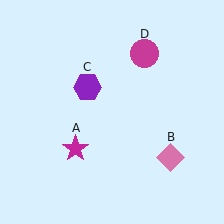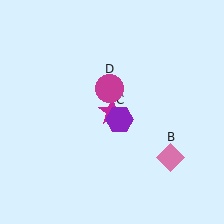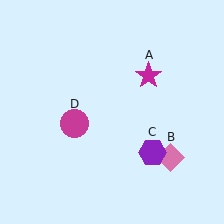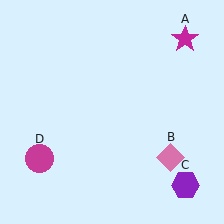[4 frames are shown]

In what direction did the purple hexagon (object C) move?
The purple hexagon (object C) moved down and to the right.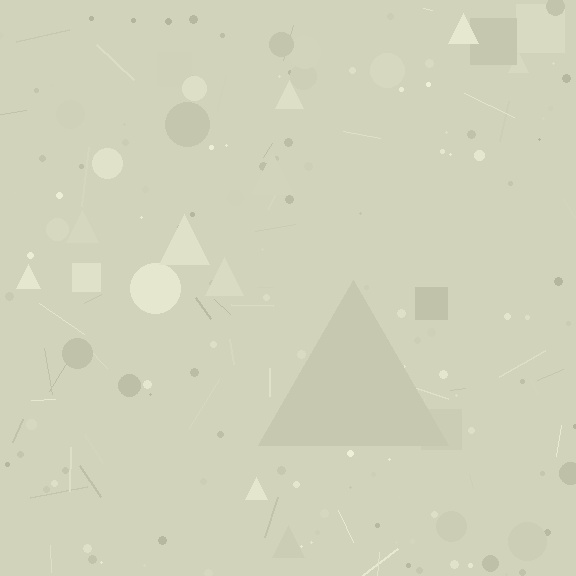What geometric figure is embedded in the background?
A triangle is embedded in the background.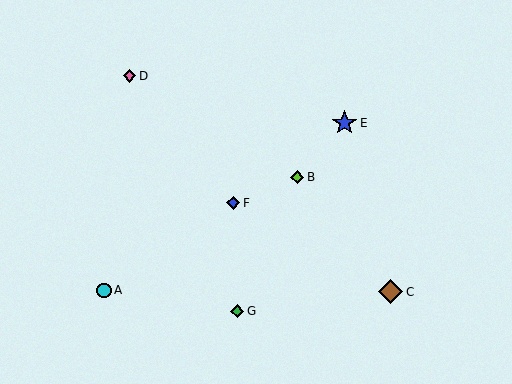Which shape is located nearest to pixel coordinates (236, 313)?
The green diamond (labeled G) at (237, 311) is nearest to that location.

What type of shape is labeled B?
Shape B is a lime diamond.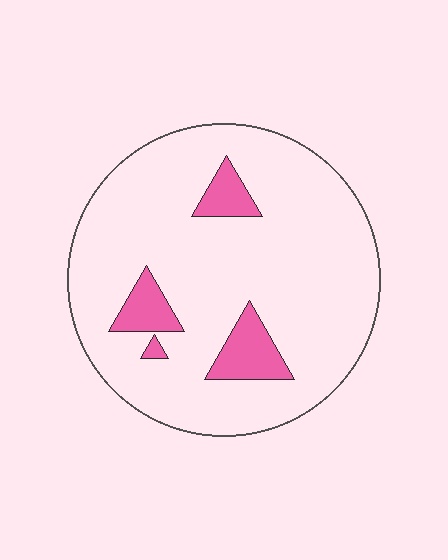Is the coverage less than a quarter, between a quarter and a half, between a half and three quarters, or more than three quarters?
Less than a quarter.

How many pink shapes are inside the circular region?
4.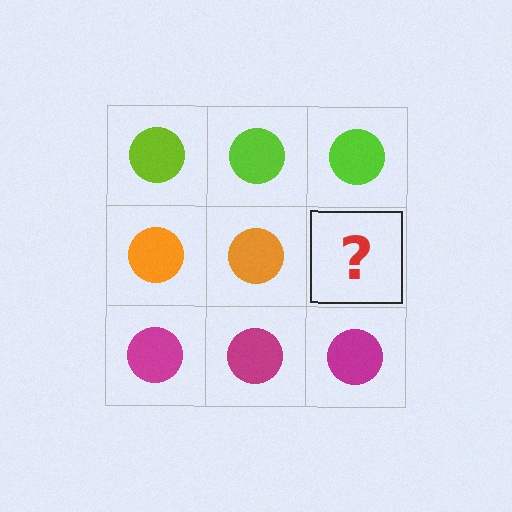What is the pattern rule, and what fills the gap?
The rule is that each row has a consistent color. The gap should be filled with an orange circle.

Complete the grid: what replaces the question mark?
The question mark should be replaced with an orange circle.